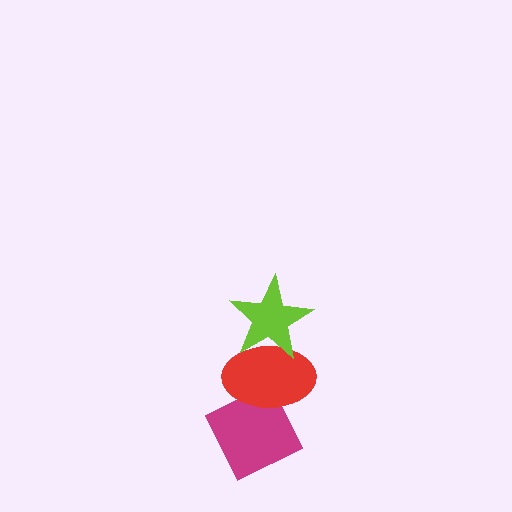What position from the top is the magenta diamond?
The magenta diamond is 3rd from the top.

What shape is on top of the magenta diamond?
The red ellipse is on top of the magenta diamond.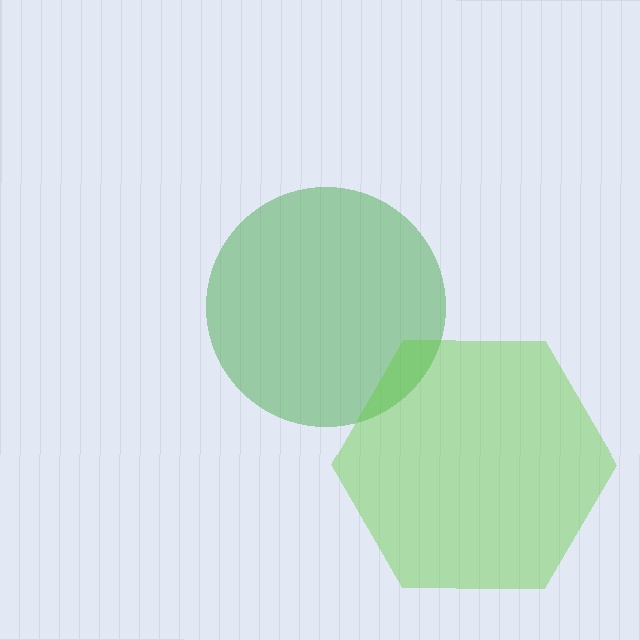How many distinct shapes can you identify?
There are 2 distinct shapes: a green circle, a lime hexagon.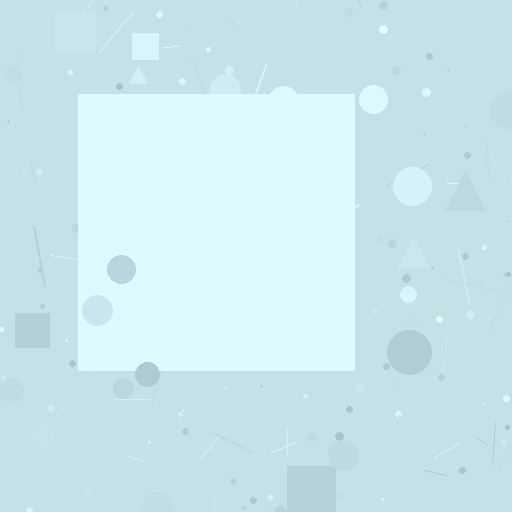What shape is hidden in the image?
A square is hidden in the image.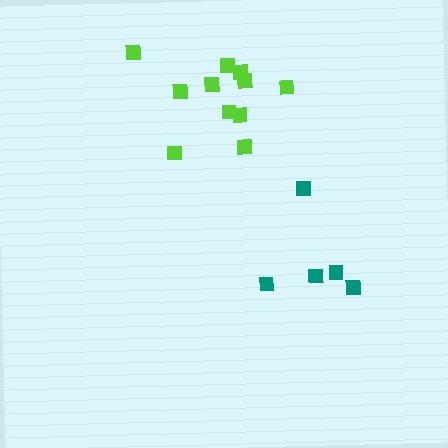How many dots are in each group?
Group 1: 5 dots, Group 2: 11 dots (16 total).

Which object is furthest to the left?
The lime cluster is leftmost.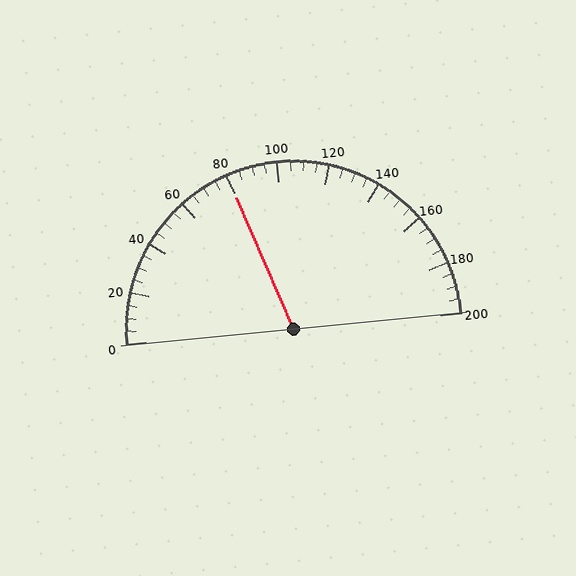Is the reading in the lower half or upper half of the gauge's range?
The reading is in the lower half of the range (0 to 200).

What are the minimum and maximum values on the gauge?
The gauge ranges from 0 to 200.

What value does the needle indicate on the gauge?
The needle indicates approximately 80.